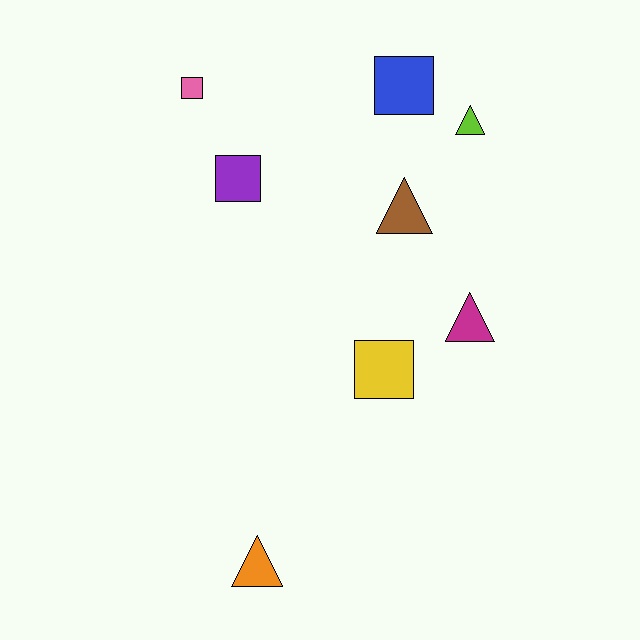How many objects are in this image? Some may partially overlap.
There are 8 objects.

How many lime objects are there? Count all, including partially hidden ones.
There is 1 lime object.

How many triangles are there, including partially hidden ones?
There are 4 triangles.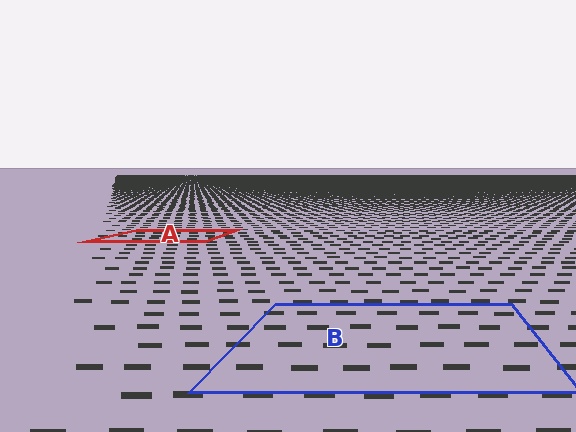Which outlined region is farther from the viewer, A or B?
Region A is farther from the viewer — the texture elements inside it appear smaller and more densely packed.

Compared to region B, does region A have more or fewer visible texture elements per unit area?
Region A has more texture elements per unit area — they are packed more densely because it is farther away.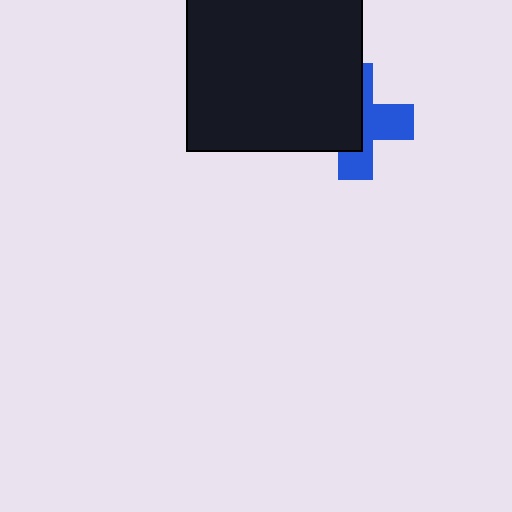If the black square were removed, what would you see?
You would see the complete blue cross.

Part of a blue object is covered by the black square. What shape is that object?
It is a cross.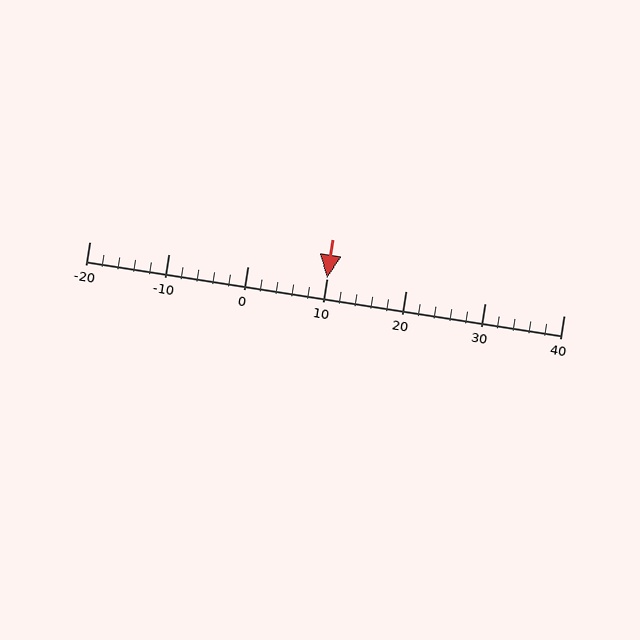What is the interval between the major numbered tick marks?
The major tick marks are spaced 10 units apart.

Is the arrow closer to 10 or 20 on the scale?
The arrow is closer to 10.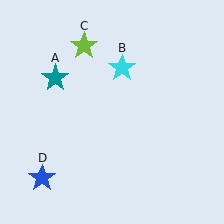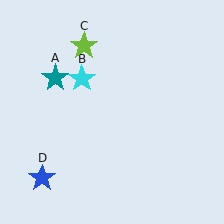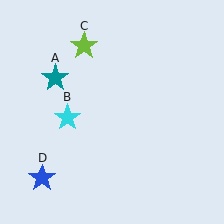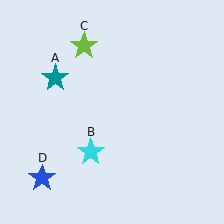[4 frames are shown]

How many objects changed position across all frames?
1 object changed position: cyan star (object B).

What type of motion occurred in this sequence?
The cyan star (object B) rotated counterclockwise around the center of the scene.